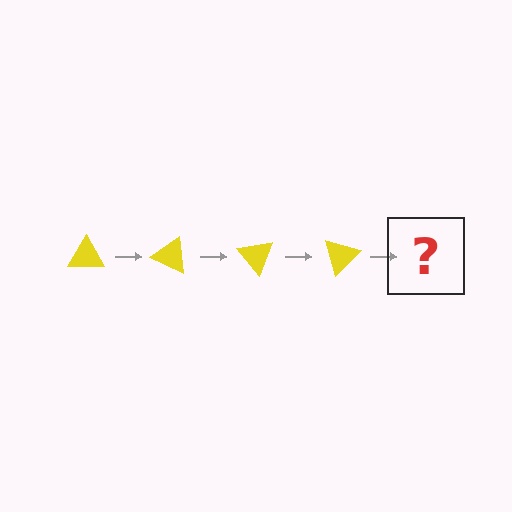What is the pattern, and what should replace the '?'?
The pattern is that the triangle rotates 25 degrees each step. The '?' should be a yellow triangle rotated 100 degrees.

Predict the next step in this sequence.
The next step is a yellow triangle rotated 100 degrees.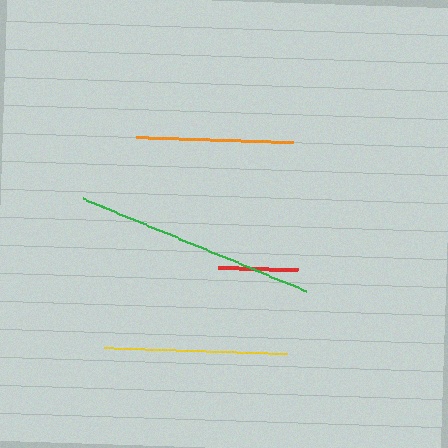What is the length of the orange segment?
The orange segment is approximately 157 pixels long.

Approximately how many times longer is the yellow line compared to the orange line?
The yellow line is approximately 1.2 times the length of the orange line.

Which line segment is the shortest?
The red line is the shortest at approximately 80 pixels.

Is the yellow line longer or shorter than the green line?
The green line is longer than the yellow line.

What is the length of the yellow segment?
The yellow segment is approximately 183 pixels long.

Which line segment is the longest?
The green line is the longest at approximately 241 pixels.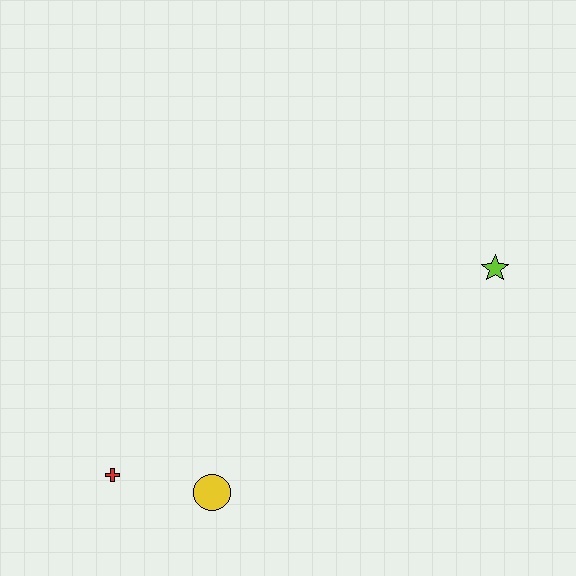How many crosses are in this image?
There is 1 cross.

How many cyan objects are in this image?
There are no cyan objects.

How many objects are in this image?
There are 3 objects.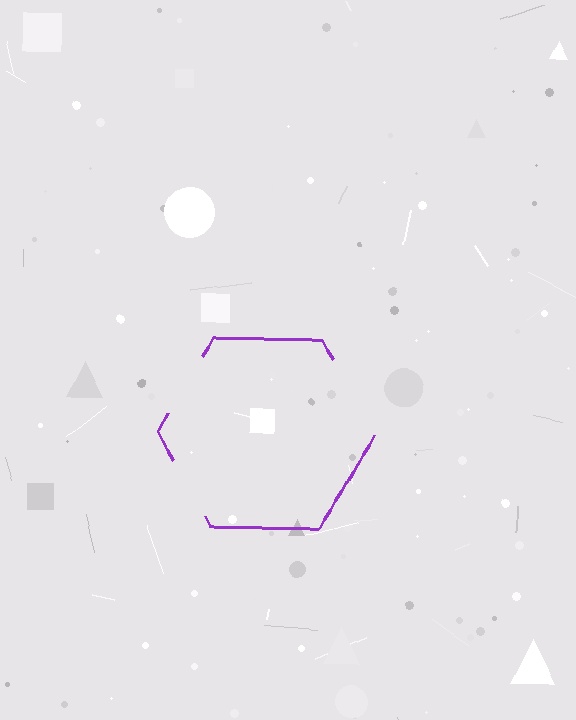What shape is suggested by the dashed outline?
The dashed outline suggests a hexagon.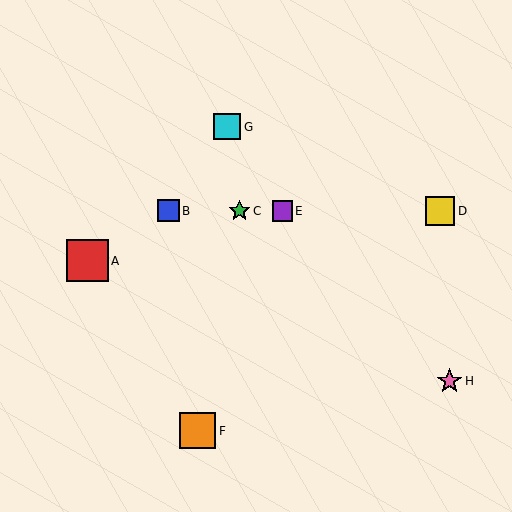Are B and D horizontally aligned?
Yes, both are at y≈211.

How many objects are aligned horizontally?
4 objects (B, C, D, E) are aligned horizontally.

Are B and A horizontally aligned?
No, B is at y≈211 and A is at y≈261.